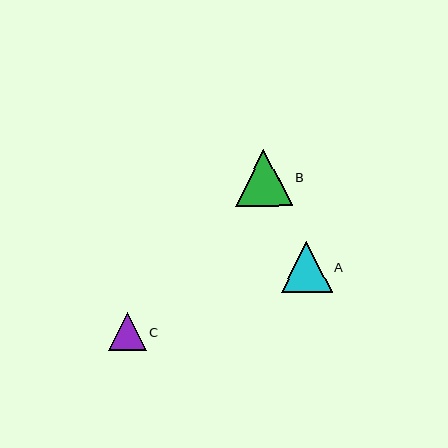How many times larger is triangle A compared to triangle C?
Triangle A is approximately 1.3 times the size of triangle C.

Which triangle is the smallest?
Triangle C is the smallest with a size of approximately 38 pixels.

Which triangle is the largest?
Triangle B is the largest with a size of approximately 57 pixels.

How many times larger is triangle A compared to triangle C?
Triangle A is approximately 1.3 times the size of triangle C.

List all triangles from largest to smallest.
From largest to smallest: B, A, C.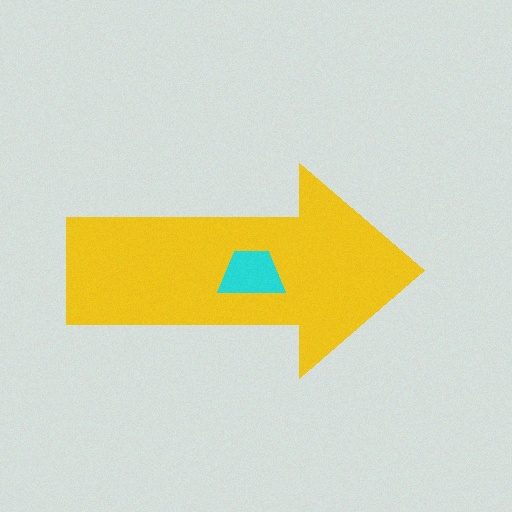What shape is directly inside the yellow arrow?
The cyan trapezoid.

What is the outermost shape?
The yellow arrow.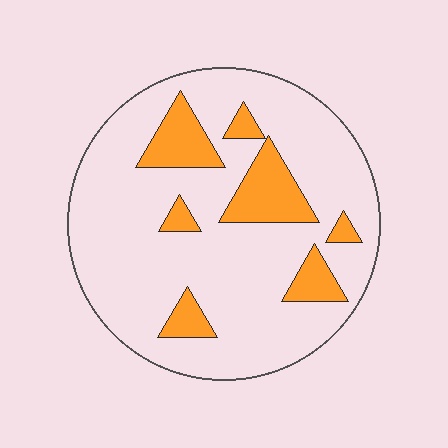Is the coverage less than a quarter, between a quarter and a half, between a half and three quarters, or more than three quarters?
Less than a quarter.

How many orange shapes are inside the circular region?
7.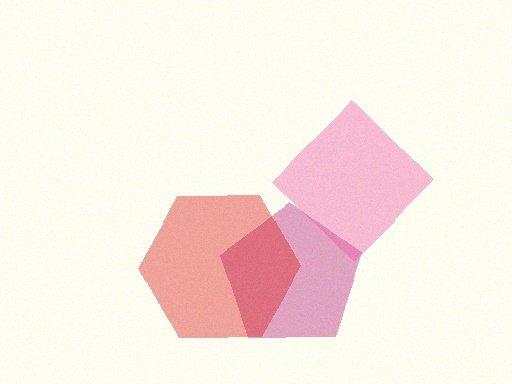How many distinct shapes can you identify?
There are 3 distinct shapes: a magenta pentagon, a red hexagon, a pink diamond.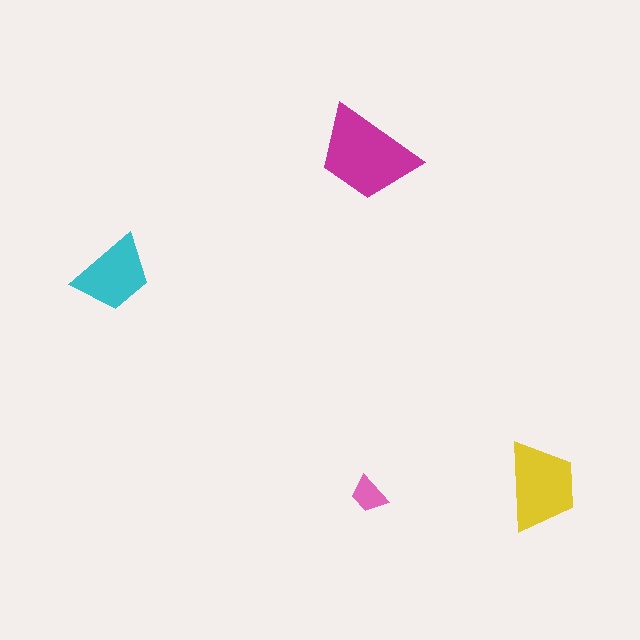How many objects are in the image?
There are 4 objects in the image.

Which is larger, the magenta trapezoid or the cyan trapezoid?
The magenta one.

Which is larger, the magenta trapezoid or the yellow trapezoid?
The magenta one.